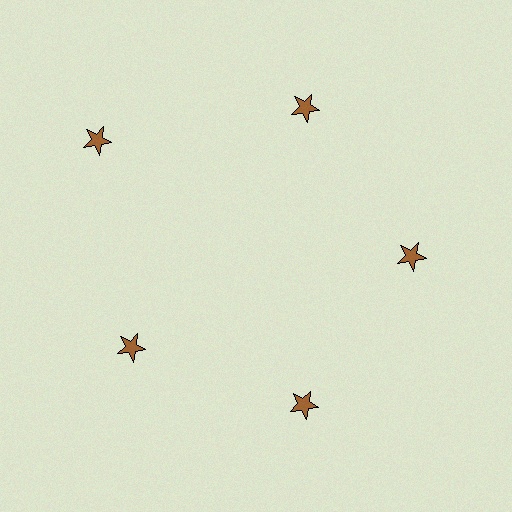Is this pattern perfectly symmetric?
No. The 5 brown stars are arranged in a ring, but one element near the 10 o'clock position is pushed outward from the center, breaking the 5-fold rotational symmetry.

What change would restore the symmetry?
The symmetry would be restored by moving it inward, back onto the ring so that all 5 stars sit at equal angles and equal distance from the center.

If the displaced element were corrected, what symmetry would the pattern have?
It would have 5-fold rotational symmetry — the pattern would map onto itself every 72 degrees.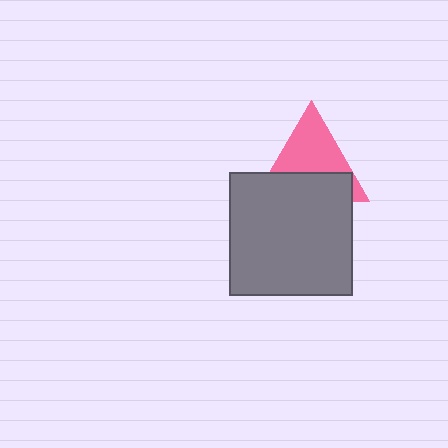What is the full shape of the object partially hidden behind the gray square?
The partially hidden object is a pink triangle.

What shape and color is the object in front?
The object in front is a gray square.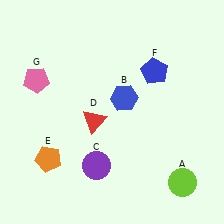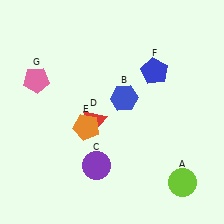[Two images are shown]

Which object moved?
The orange pentagon (E) moved right.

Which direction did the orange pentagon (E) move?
The orange pentagon (E) moved right.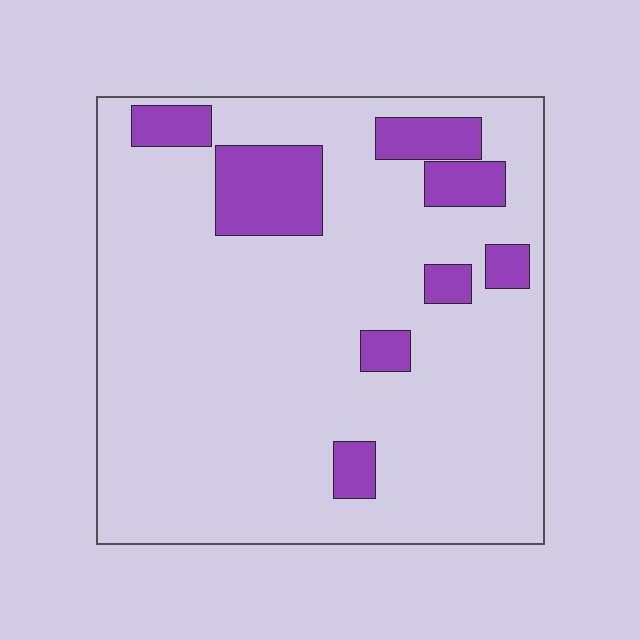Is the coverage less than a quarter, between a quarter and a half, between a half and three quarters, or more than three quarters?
Less than a quarter.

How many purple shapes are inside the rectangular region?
8.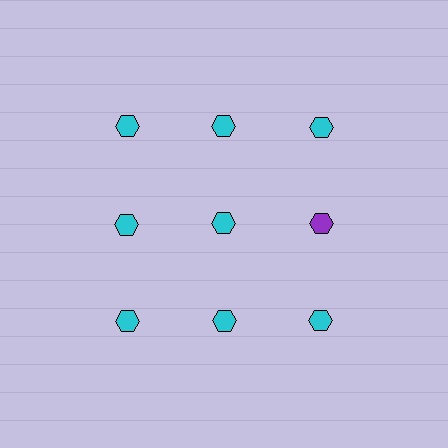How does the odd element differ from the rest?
It has a different color: purple instead of cyan.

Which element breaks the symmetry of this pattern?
The purple hexagon in the second row, center column breaks the symmetry. All other shapes are cyan hexagons.